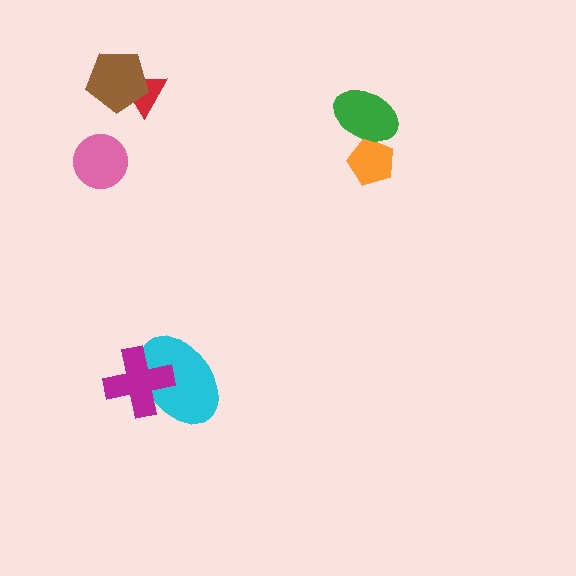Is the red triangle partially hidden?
Yes, it is partially covered by another shape.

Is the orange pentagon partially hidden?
Yes, it is partially covered by another shape.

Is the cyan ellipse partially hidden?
Yes, it is partially covered by another shape.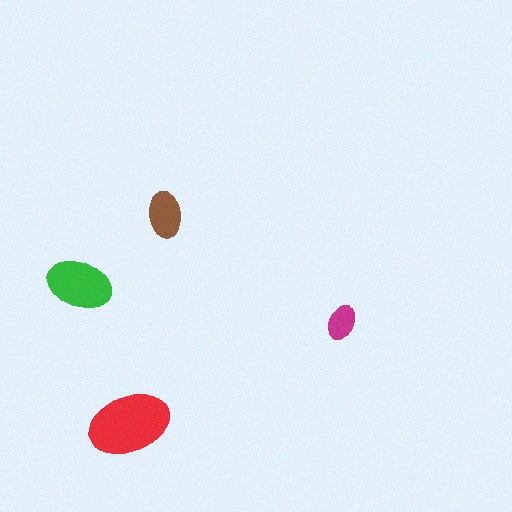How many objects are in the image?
There are 4 objects in the image.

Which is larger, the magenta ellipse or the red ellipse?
The red one.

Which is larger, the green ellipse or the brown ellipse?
The green one.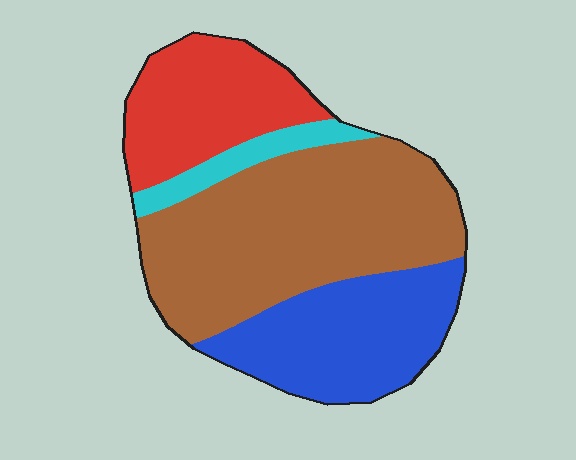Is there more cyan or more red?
Red.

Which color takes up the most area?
Brown, at roughly 45%.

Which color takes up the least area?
Cyan, at roughly 5%.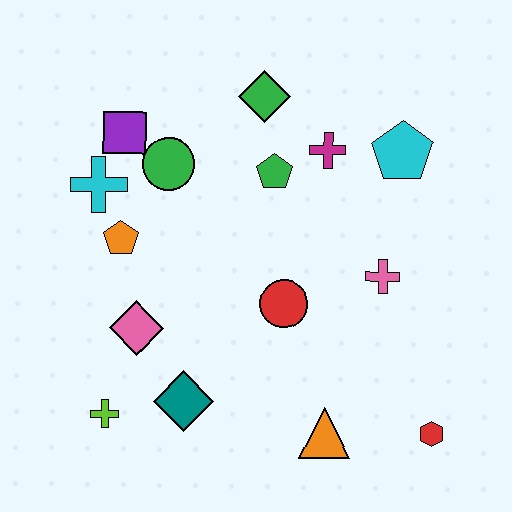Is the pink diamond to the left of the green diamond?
Yes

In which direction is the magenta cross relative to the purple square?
The magenta cross is to the right of the purple square.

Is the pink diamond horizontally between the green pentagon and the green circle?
No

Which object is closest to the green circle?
The purple square is closest to the green circle.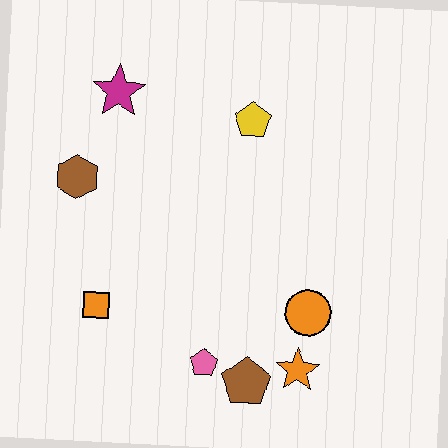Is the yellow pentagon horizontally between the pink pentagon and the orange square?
No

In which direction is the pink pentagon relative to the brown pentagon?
The pink pentagon is to the left of the brown pentagon.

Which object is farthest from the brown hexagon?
The orange star is farthest from the brown hexagon.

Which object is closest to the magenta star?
The brown hexagon is closest to the magenta star.